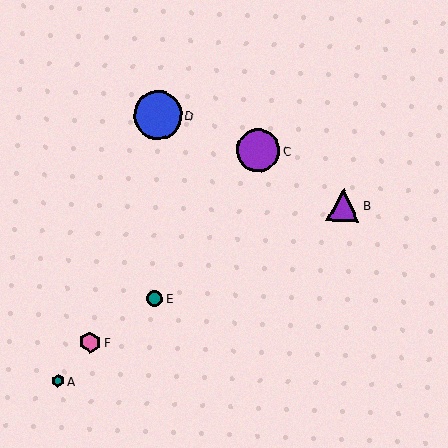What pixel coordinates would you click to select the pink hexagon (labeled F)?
Click at (90, 342) to select the pink hexagon F.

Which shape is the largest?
The blue circle (labeled D) is the largest.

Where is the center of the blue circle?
The center of the blue circle is at (158, 115).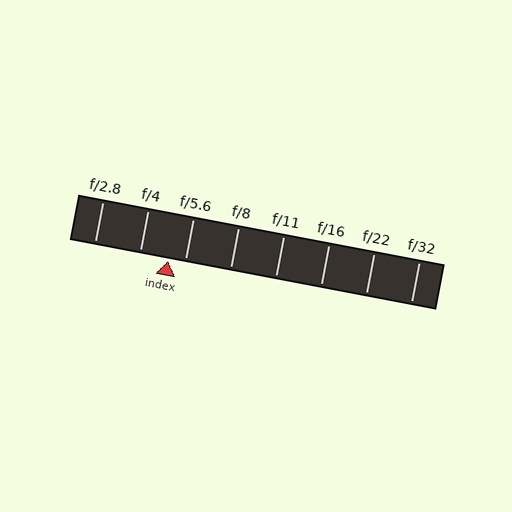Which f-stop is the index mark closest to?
The index mark is closest to f/5.6.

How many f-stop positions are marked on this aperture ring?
There are 8 f-stop positions marked.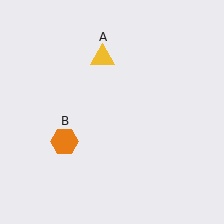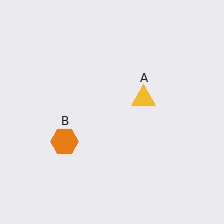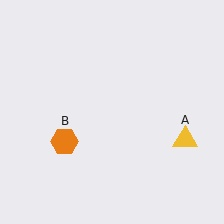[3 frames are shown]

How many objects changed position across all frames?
1 object changed position: yellow triangle (object A).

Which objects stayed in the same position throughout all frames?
Orange hexagon (object B) remained stationary.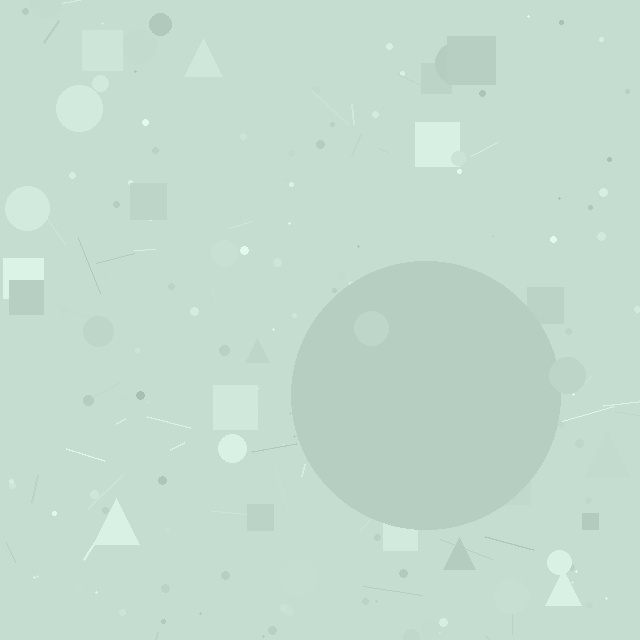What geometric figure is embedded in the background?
A circle is embedded in the background.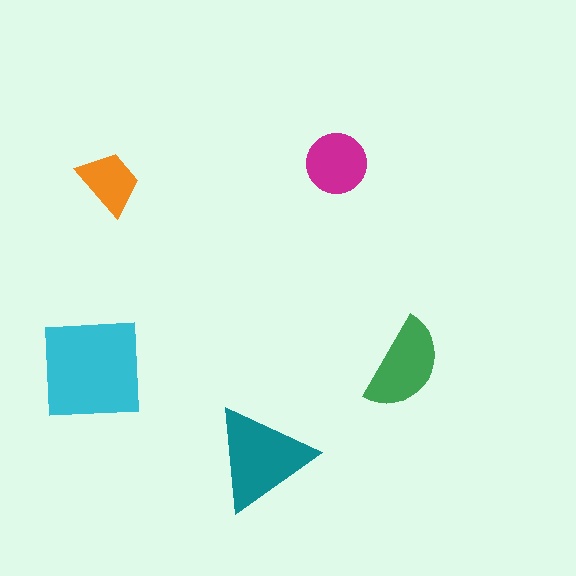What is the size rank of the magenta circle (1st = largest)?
4th.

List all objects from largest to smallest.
The cyan square, the teal triangle, the green semicircle, the magenta circle, the orange trapezoid.